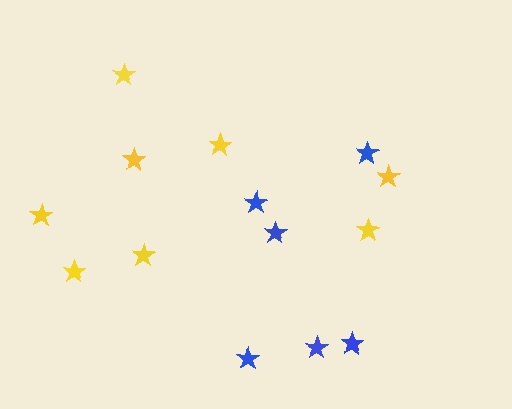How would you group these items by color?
There are 2 groups: one group of blue stars (6) and one group of yellow stars (8).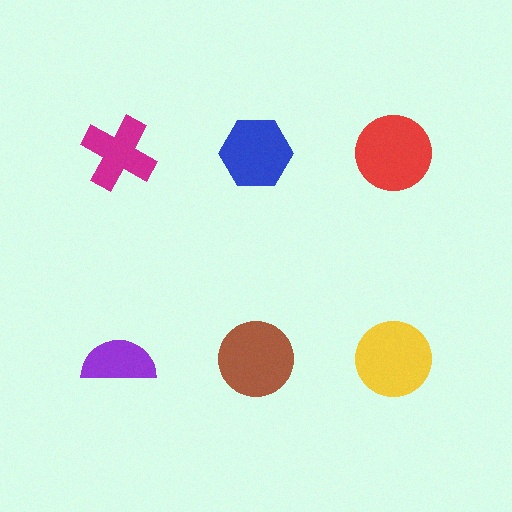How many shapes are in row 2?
3 shapes.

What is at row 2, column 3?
A yellow circle.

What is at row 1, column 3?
A red circle.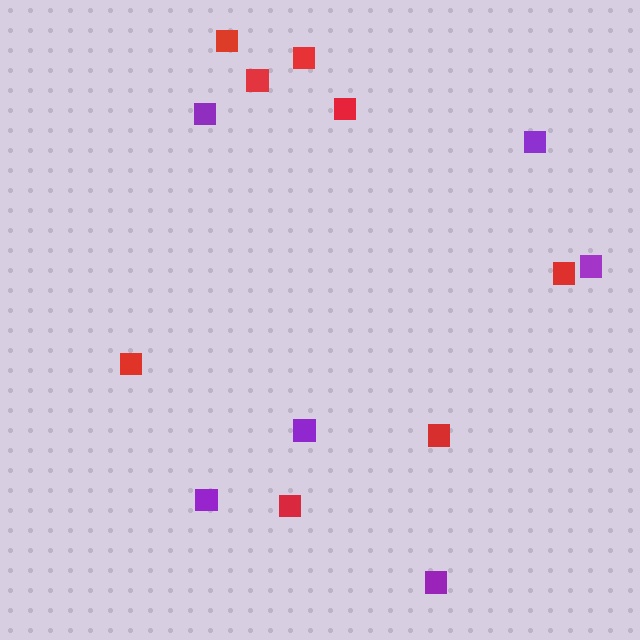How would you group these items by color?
There are 2 groups: one group of red squares (8) and one group of purple squares (6).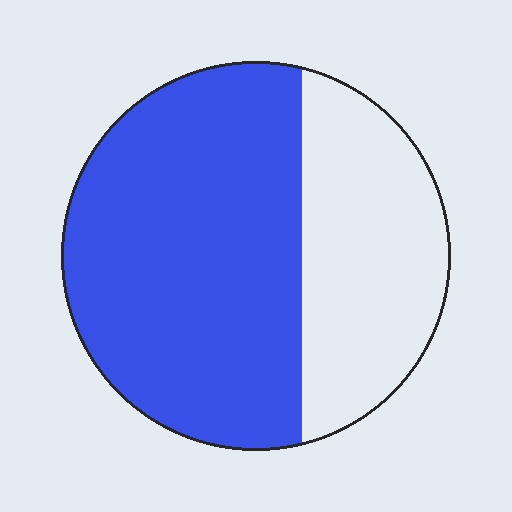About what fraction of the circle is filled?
About two thirds (2/3).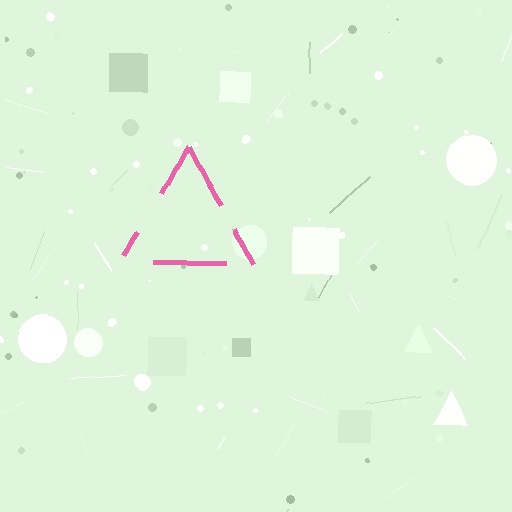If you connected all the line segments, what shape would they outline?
They would outline a triangle.